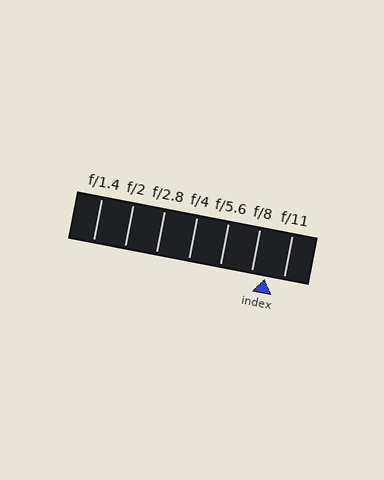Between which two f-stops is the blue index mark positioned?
The index mark is between f/8 and f/11.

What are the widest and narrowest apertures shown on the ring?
The widest aperture shown is f/1.4 and the narrowest is f/11.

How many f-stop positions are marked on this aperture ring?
There are 7 f-stop positions marked.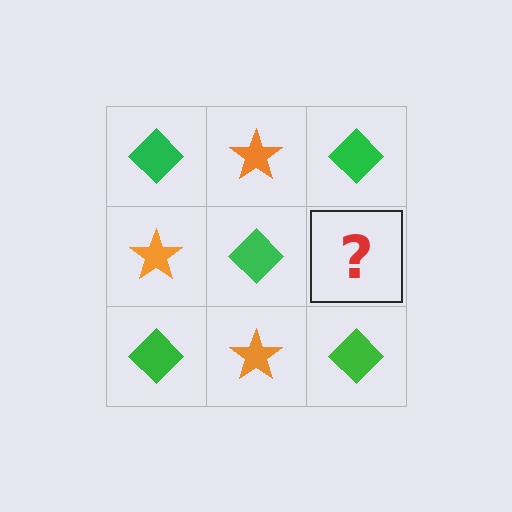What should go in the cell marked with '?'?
The missing cell should contain an orange star.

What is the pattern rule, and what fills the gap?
The rule is that it alternates green diamond and orange star in a checkerboard pattern. The gap should be filled with an orange star.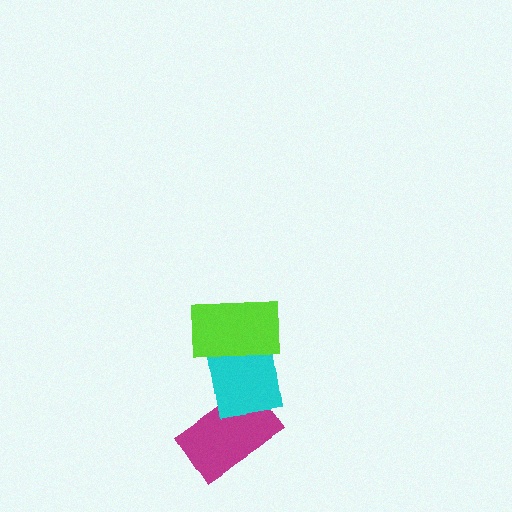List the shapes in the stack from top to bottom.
From top to bottom: the lime rectangle, the cyan square, the magenta rectangle.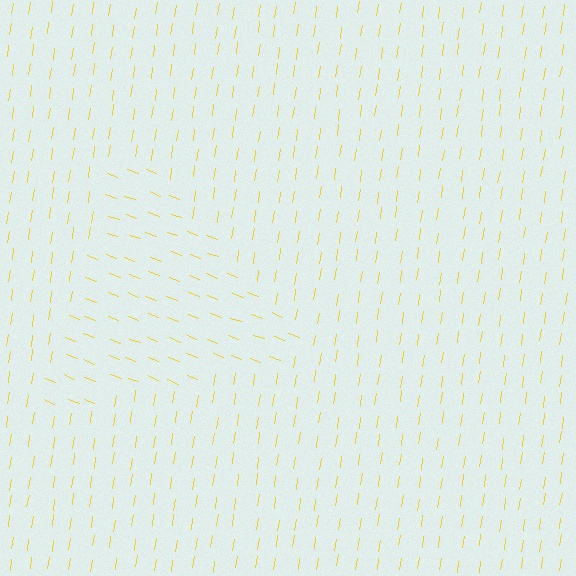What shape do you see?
I see a triangle.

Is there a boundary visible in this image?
Yes, there is a texture boundary formed by a change in line orientation.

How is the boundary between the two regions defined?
The boundary is defined purely by a change in line orientation (approximately 77 degrees difference). All lines are the same color and thickness.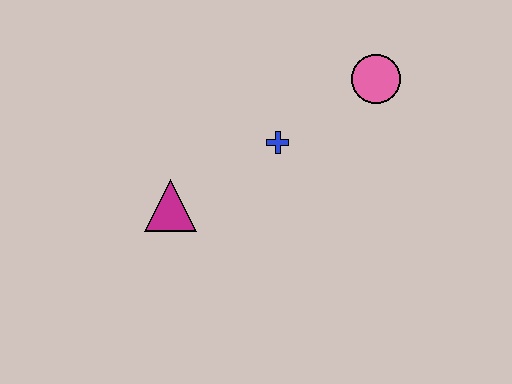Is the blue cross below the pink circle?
Yes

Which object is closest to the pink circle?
The blue cross is closest to the pink circle.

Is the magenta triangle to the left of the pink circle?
Yes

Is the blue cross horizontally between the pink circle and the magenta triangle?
Yes